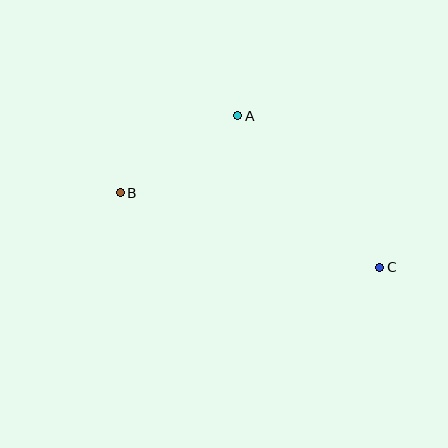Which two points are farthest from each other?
Points B and C are farthest from each other.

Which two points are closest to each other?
Points A and B are closest to each other.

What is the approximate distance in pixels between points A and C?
The distance between A and C is approximately 208 pixels.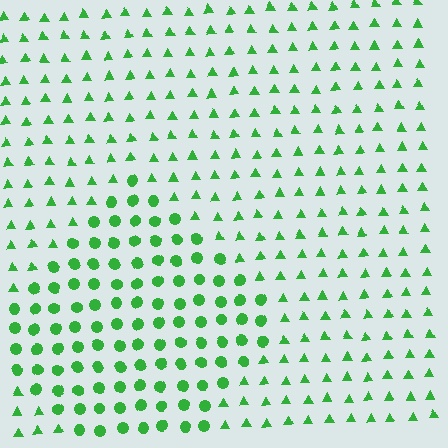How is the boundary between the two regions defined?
The boundary is defined by a change in element shape: circles inside vs. triangles outside. All elements share the same color and spacing.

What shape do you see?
I see a diamond.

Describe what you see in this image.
The image is filled with small green elements arranged in a uniform grid. A diamond-shaped region contains circles, while the surrounding area contains triangles. The boundary is defined purely by the change in element shape.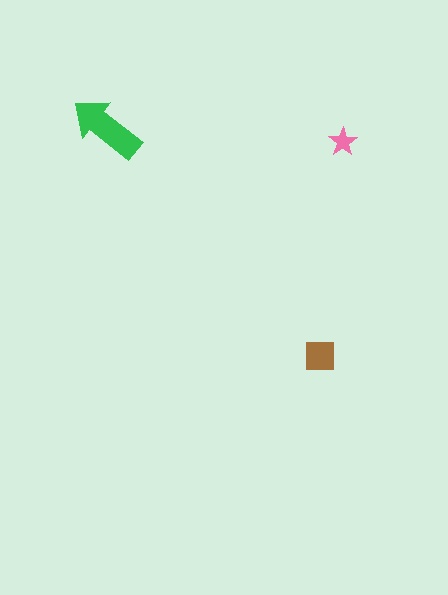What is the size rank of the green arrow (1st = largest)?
1st.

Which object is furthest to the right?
The pink star is rightmost.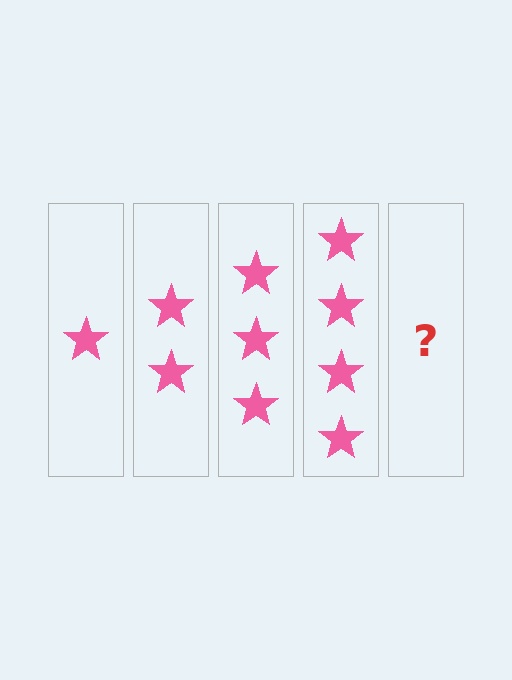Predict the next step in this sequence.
The next step is 5 stars.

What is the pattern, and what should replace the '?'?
The pattern is that each step adds one more star. The '?' should be 5 stars.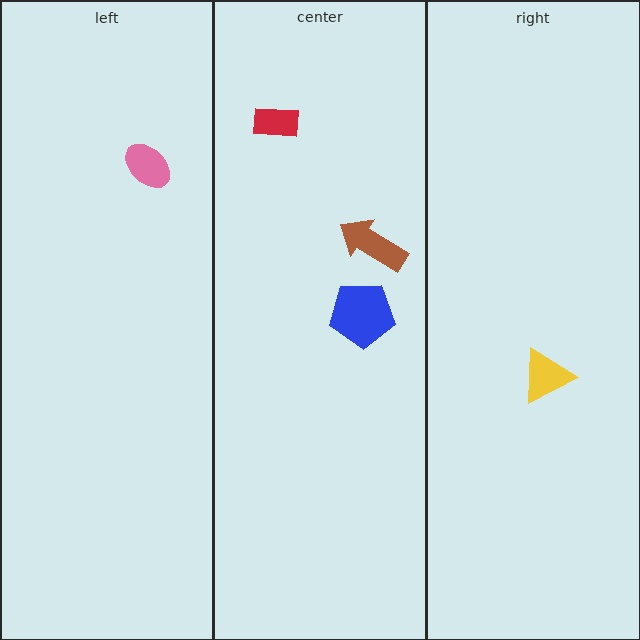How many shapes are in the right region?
1.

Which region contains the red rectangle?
The center region.